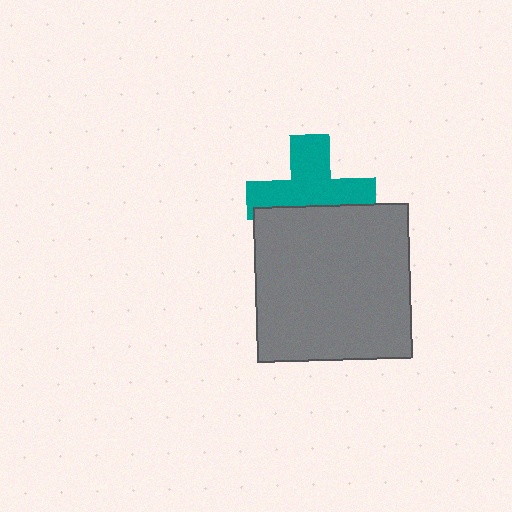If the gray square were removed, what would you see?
You would see the complete teal cross.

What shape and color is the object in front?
The object in front is a gray square.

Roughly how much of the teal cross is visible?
About half of it is visible (roughly 61%).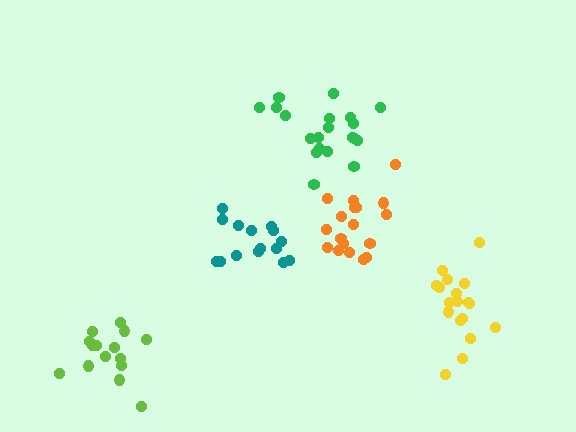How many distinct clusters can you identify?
There are 5 distinct clusters.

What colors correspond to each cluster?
The clusters are colored: green, orange, lime, yellow, teal.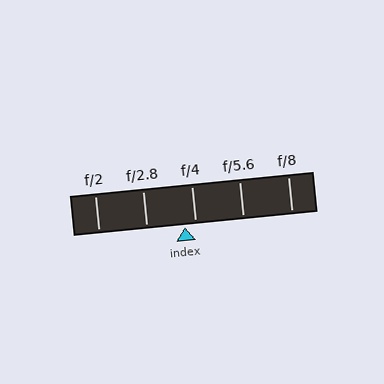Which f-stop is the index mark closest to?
The index mark is closest to f/4.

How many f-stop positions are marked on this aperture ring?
There are 5 f-stop positions marked.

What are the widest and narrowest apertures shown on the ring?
The widest aperture shown is f/2 and the narrowest is f/8.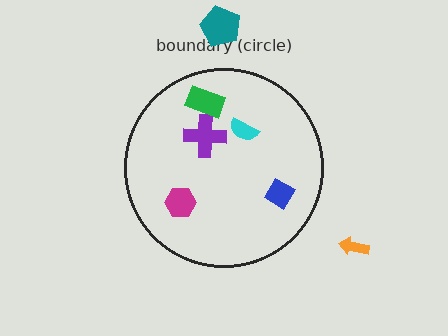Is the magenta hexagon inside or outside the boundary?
Inside.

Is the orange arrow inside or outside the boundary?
Outside.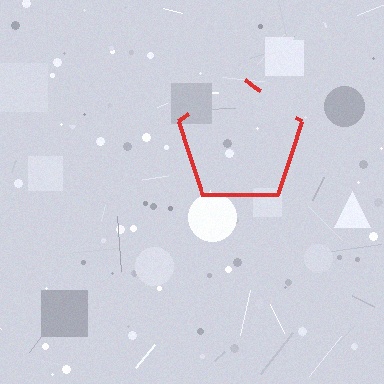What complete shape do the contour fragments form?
The contour fragments form a pentagon.